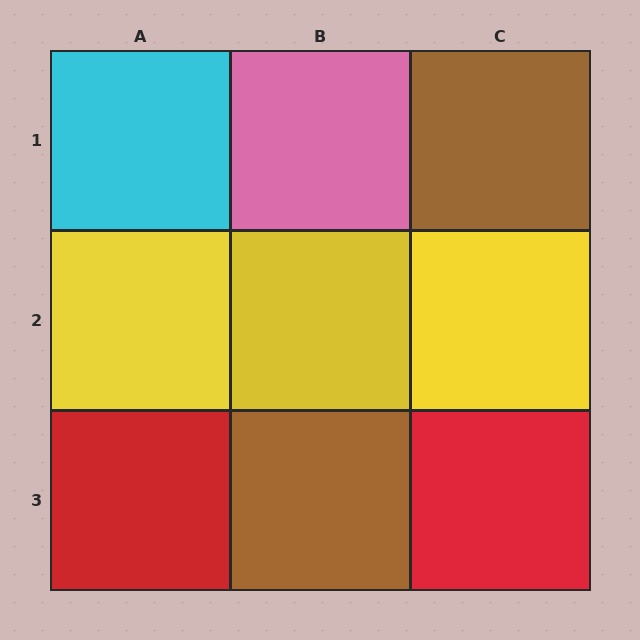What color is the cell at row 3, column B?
Brown.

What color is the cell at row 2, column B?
Yellow.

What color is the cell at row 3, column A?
Red.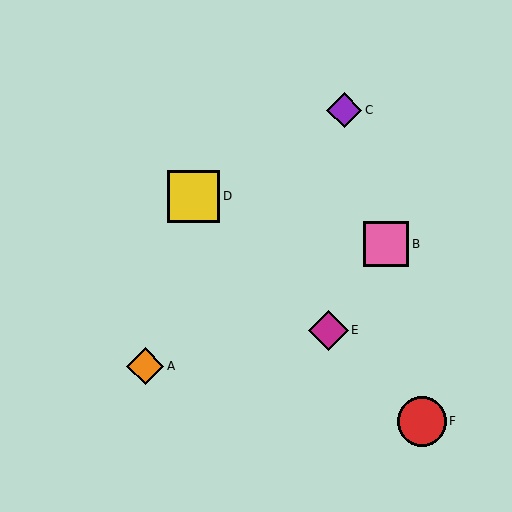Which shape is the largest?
The yellow square (labeled D) is the largest.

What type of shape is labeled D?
Shape D is a yellow square.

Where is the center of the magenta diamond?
The center of the magenta diamond is at (329, 330).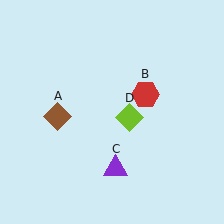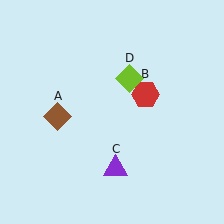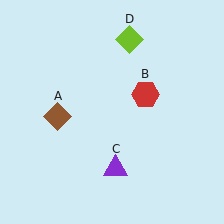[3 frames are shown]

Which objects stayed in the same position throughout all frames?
Brown diamond (object A) and red hexagon (object B) and purple triangle (object C) remained stationary.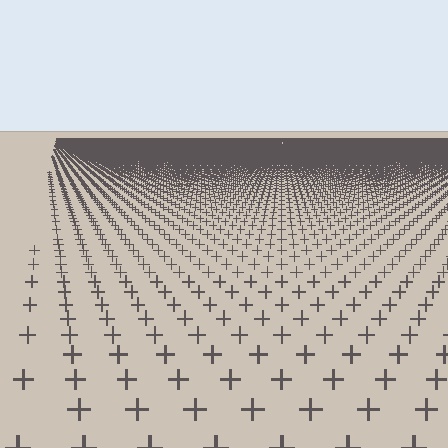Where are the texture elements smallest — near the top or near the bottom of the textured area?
Near the top.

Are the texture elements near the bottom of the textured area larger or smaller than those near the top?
Larger. Near the bottom, elements are closer to the viewer and appear at a bigger on-screen size.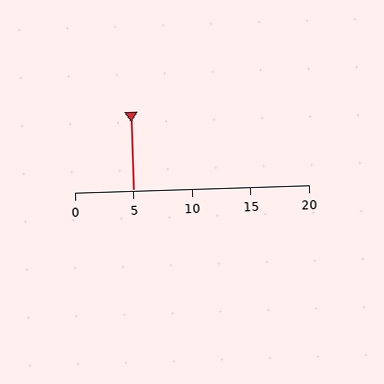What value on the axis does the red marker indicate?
The marker indicates approximately 5.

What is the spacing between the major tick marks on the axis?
The major ticks are spaced 5 apart.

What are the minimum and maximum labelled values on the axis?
The axis runs from 0 to 20.